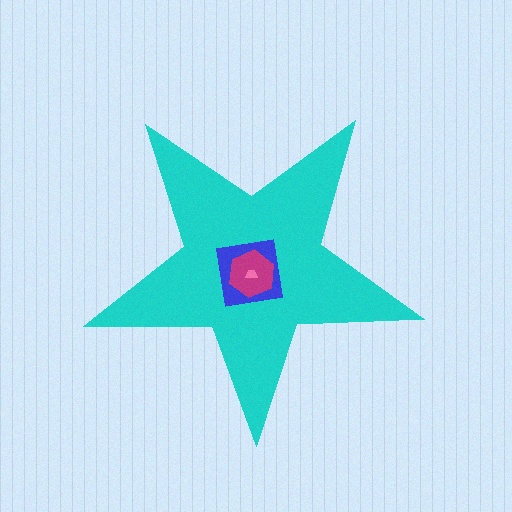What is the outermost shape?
The cyan star.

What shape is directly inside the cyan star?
The blue square.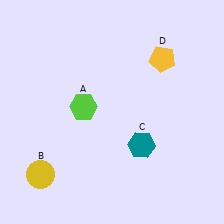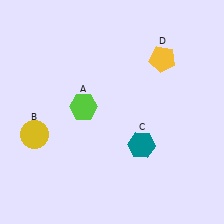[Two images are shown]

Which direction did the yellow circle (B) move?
The yellow circle (B) moved up.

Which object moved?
The yellow circle (B) moved up.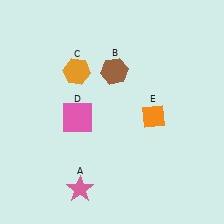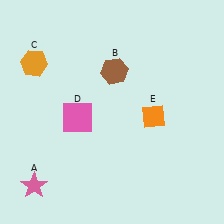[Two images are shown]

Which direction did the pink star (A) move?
The pink star (A) moved left.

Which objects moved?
The objects that moved are: the pink star (A), the orange hexagon (C).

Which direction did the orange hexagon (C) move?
The orange hexagon (C) moved left.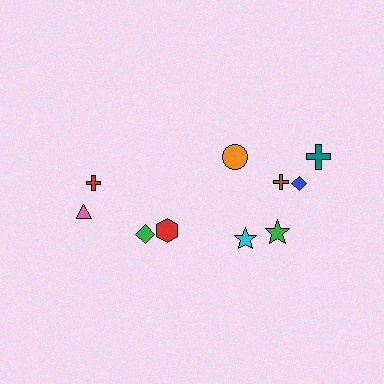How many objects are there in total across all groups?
There are 10 objects.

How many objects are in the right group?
There are 6 objects.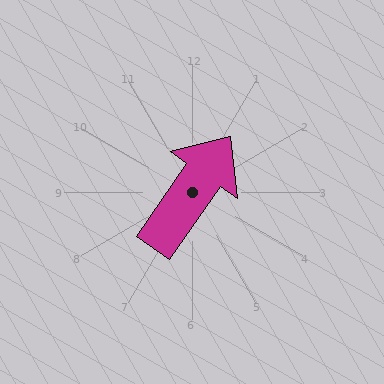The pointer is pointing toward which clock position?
Roughly 1 o'clock.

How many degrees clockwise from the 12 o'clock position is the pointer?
Approximately 35 degrees.